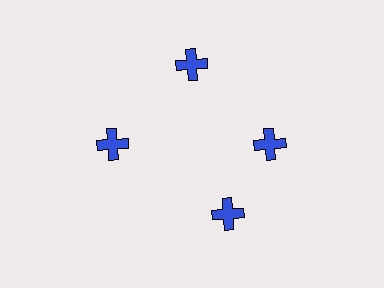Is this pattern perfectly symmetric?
No. The 4 blue crosses are arranged in a ring, but one element near the 6 o'clock position is rotated out of alignment along the ring, breaking the 4-fold rotational symmetry.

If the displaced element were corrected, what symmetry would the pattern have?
It would have 4-fold rotational symmetry — the pattern would map onto itself every 90 degrees.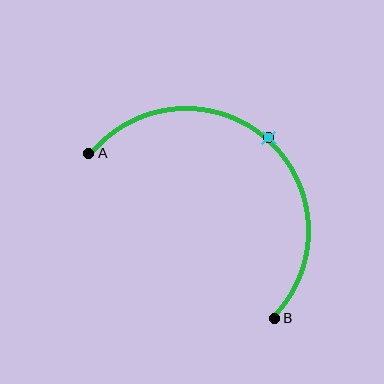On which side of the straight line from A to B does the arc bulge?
The arc bulges above and to the right of the straight line connecting A and B.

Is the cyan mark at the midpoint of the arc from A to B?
Yes. The cyan mark lies on the arc at equal arc-length from both A and B — it is the arc midpoint.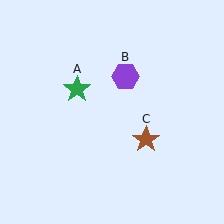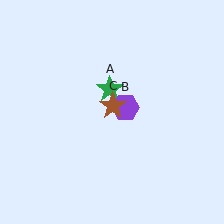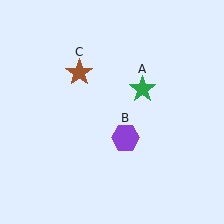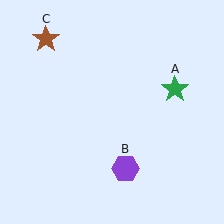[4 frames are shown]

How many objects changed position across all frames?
3 objects changed position: green star (object A), purple hexagon (object B), brown star (object C).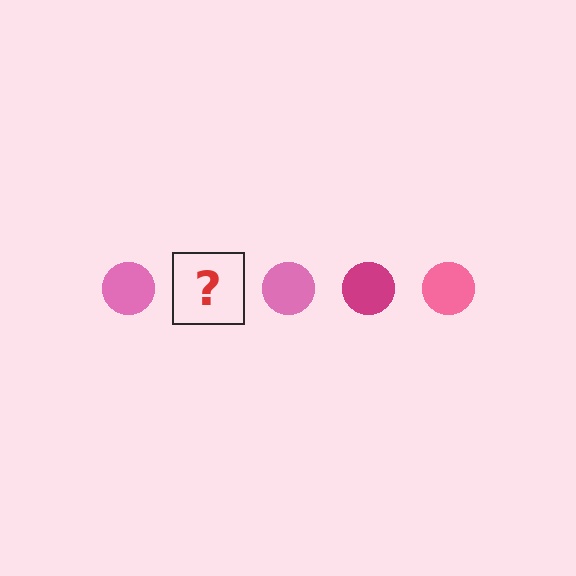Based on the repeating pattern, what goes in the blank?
The blank should be a magenta circle.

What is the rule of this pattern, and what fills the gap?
The rule is that the pattern cycles through pink, magenta circles. The gap should be filled with a magenta circle.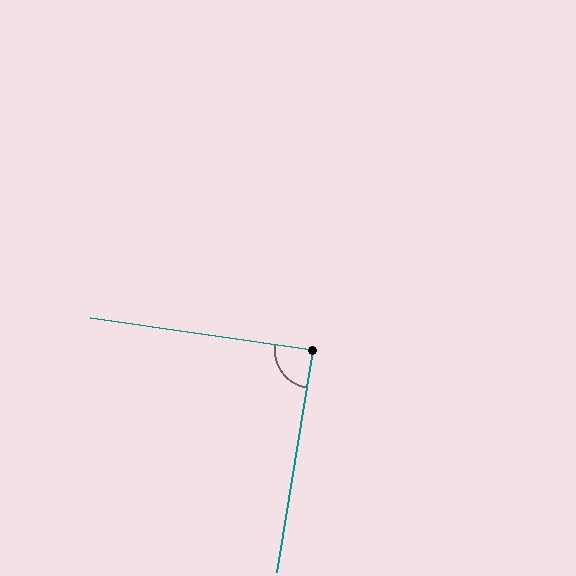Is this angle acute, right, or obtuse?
It is approximately a right angle.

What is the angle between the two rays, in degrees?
Approximately 89 degrees.